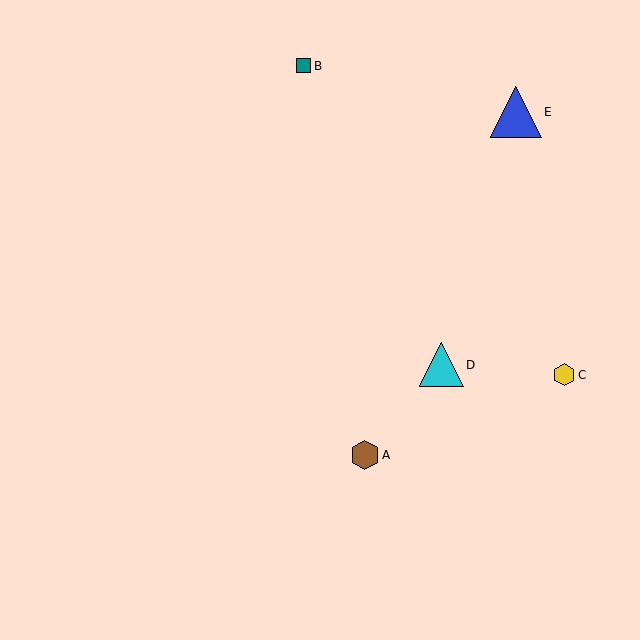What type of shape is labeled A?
Shape A is a brown hexagon.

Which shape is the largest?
The blue triangle (labeled E) is the largest.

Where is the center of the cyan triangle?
The center of the cyan triangle is at (441, 365).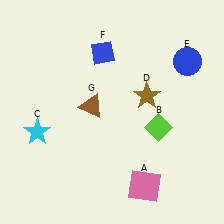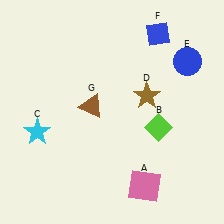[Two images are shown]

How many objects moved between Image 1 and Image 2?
1 object moved between the two images.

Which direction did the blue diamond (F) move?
The blue diamond (F) moved right.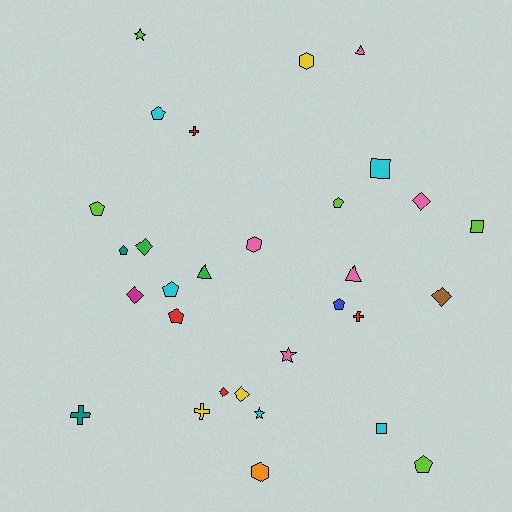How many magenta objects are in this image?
There is 1 magenta object.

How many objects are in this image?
There are 30 objects.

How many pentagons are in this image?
There are 8 pentagons.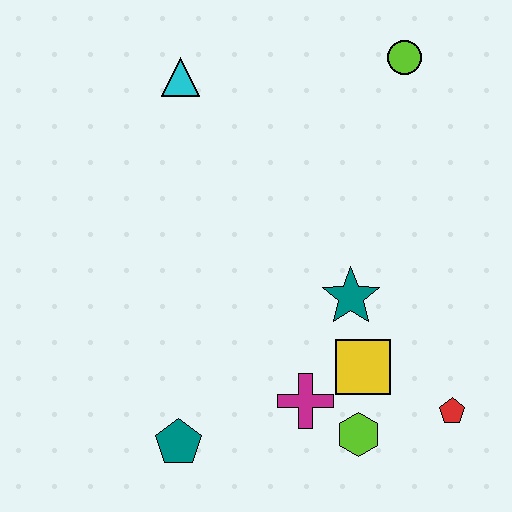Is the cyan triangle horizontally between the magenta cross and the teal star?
No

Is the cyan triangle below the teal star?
No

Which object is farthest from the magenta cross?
The lime circle is farthest from the magenta cross.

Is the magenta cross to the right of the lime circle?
No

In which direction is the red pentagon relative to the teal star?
The red pentagon is below the teal star.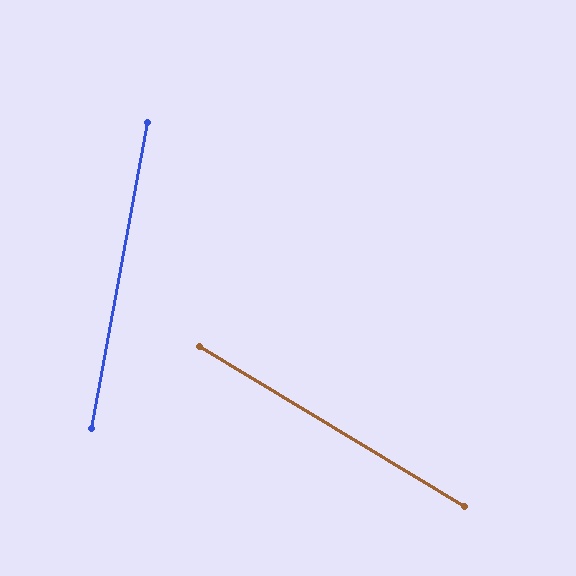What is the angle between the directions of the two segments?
Approximately 69 degrees.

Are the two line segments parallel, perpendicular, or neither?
Neither parallel nor perpendicular — they differ by about 69°.